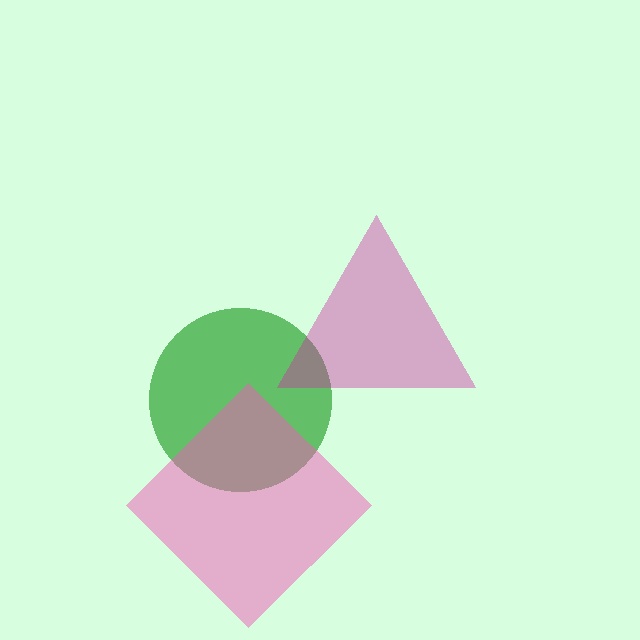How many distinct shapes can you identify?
There are 3 distinct shapes: a green circle, a pink diamond, a magenta triangle.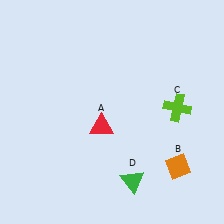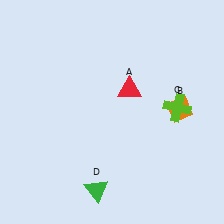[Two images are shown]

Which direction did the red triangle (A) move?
The red triangle (A) moved up.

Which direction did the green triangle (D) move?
The green triangle (D) moved left.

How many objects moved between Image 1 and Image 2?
3 objects moved between the two images.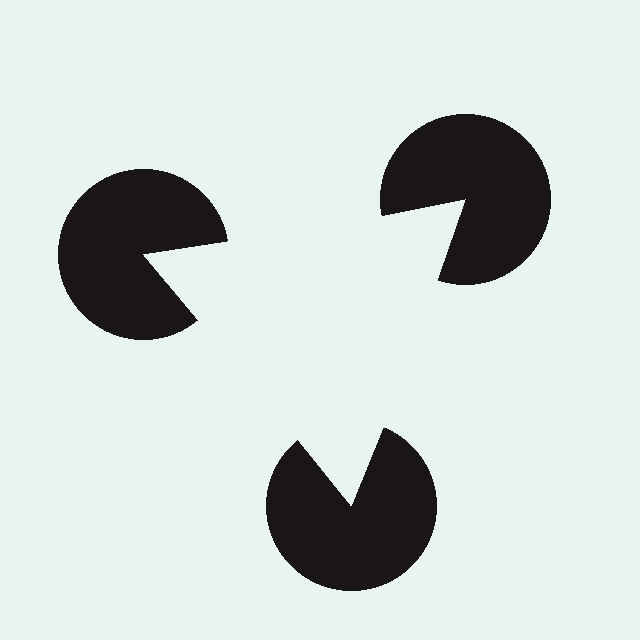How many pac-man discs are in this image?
There are 3 — one at each vertex of the illusory triangle.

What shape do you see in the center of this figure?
An illusory triangle — its edges are inferred from the aligned wedge cuts in the pac-man discs, not physically drawn.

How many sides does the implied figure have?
3 sides.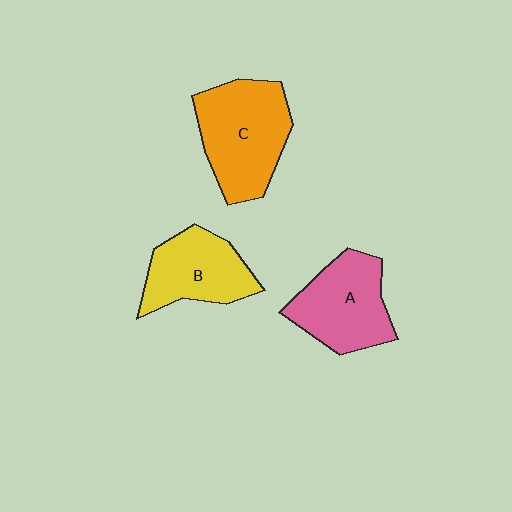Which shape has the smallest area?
Shape B (yellow).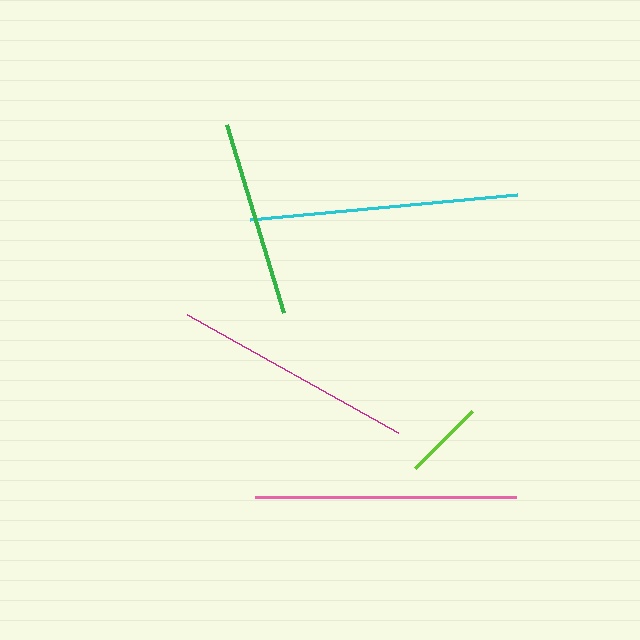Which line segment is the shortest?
The lime line is the shortest at approximately 80 pixels.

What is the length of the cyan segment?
The cyan segment is approximately 268 pixels long.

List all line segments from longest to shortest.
From longest to shortest: cyan, pink, magenta, green, lime.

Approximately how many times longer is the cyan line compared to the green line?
The cyan line is approximately 1.4 times the length of the green line.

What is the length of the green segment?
The green segment is approximately 197 pixels long.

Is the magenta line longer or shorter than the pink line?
The pink line is longer than the magenta line.